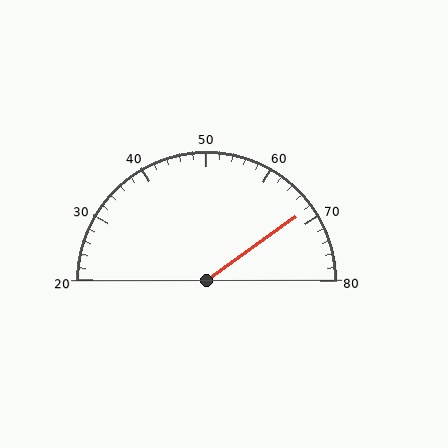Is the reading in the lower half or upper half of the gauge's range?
The reading is in the upper half of the range (20 to 80).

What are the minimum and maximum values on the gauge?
The gauge ranges from 20 to 80.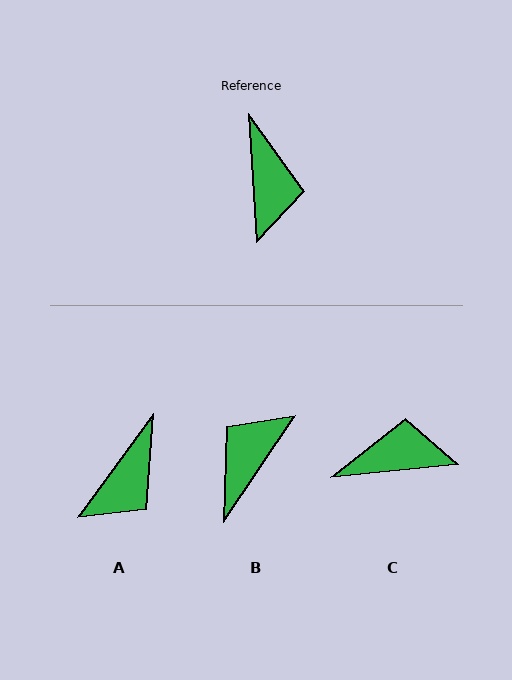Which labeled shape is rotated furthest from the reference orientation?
B, about 142 degrees away.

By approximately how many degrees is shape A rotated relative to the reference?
Approximately 40 degrees clockwise.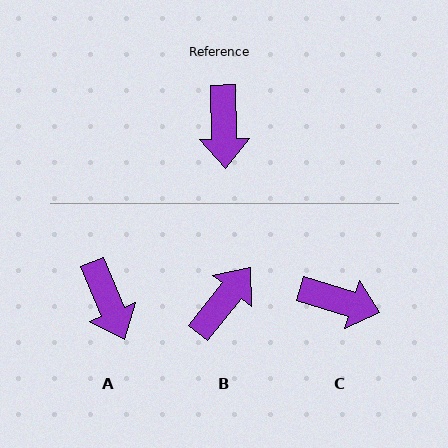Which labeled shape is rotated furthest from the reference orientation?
B, about 140 degrees away.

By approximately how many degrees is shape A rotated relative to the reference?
Approximately 21 degrees counter-clockwise.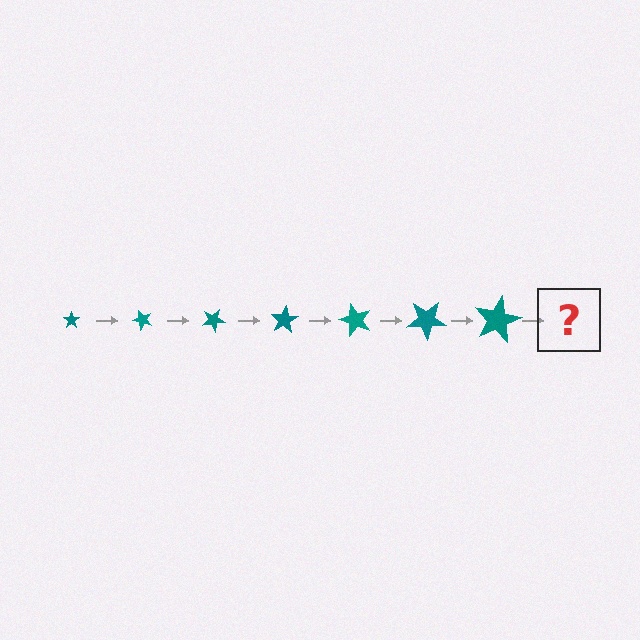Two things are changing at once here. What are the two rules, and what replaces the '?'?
The two rules are that the star grows larger each step and it rotates 50 degrees each step. The '?' should be a star, larger than the previous one and rotated 350 degrees from the start.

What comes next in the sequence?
The next element should be a star, larger than the previous one and rotated 350 degrees from the start.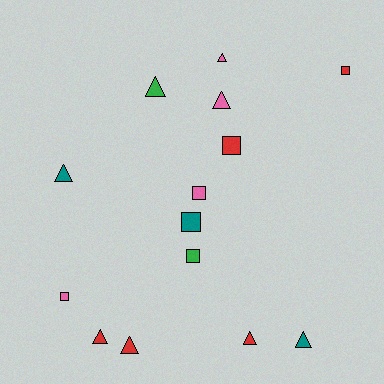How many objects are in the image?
There are 14 objects.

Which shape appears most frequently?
Triangle, with 8 objects.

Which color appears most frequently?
Red, with 5 objects.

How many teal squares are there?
There is 1 teal square.